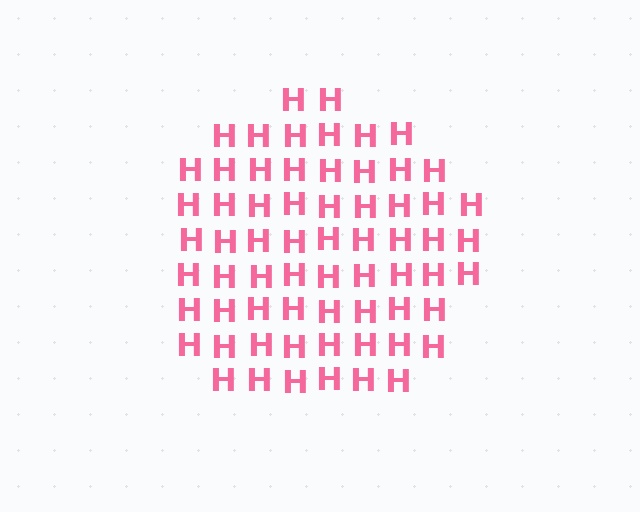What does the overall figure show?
The overall figure shows a circle.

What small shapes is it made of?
It is made of small letter H's.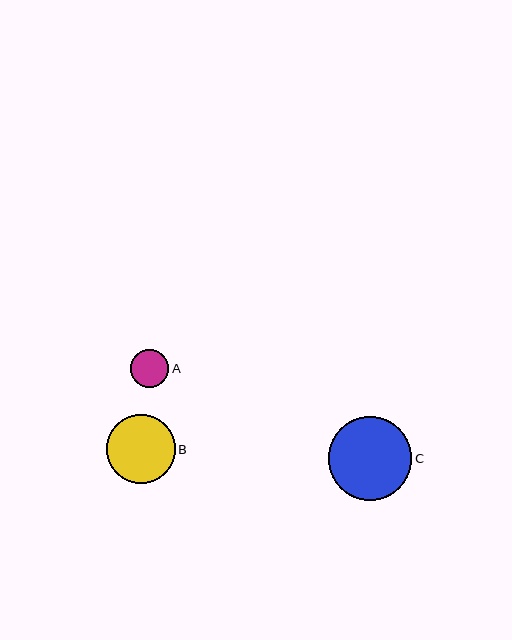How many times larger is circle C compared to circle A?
Circle C is approximately 2.2 times the size of circle A.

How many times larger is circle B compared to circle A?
Circle B is approximately 1.8 times the size of circle A.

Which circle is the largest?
Circle C is the largest with a size of approximately 83 pixels.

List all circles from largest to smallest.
From largest to smallest: C, B, A.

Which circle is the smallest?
Circle A is the smallest with a size of approximately 38 pixels.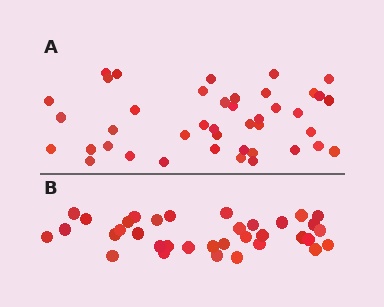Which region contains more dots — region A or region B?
Region A (the top region) has more dots.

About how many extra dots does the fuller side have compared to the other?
Region A has roughly 8 or so more dots than region B.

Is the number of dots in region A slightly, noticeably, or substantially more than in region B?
Region A has only slightly more — the two regions are fairly close. The ratio is roughly 1.2 to 1.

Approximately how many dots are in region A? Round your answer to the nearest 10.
About 40 dots. (The exact count is 42, which rounds to 40.)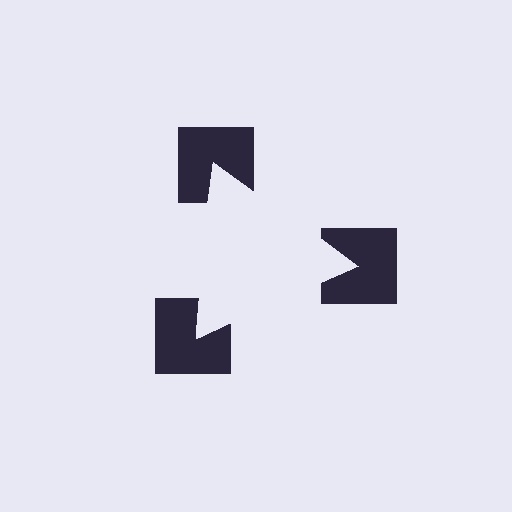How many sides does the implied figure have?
3 sides.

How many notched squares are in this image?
There are 3 — one at each vertex of the illusory triangle.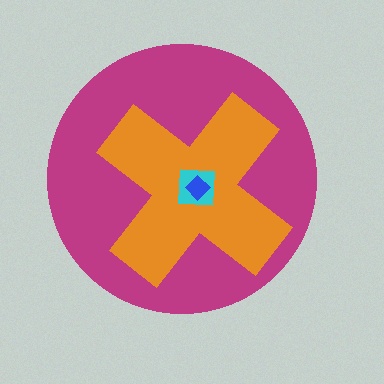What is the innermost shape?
The blue diamond.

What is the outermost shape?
The magenta circle.